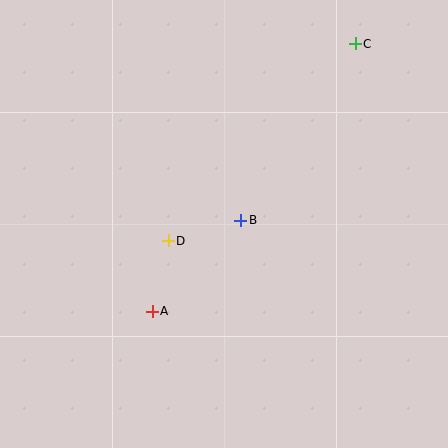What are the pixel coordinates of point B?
Point B is at (241, 220).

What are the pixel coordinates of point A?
Point A is at (152, 311).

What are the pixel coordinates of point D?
Point D is at (168, 241).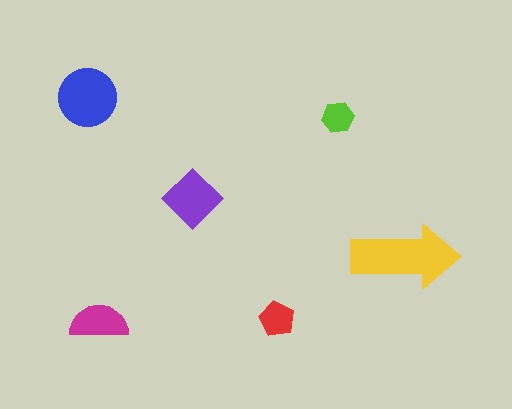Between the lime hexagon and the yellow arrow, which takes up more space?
The yellow arrow.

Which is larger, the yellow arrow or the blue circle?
The yellow arrow.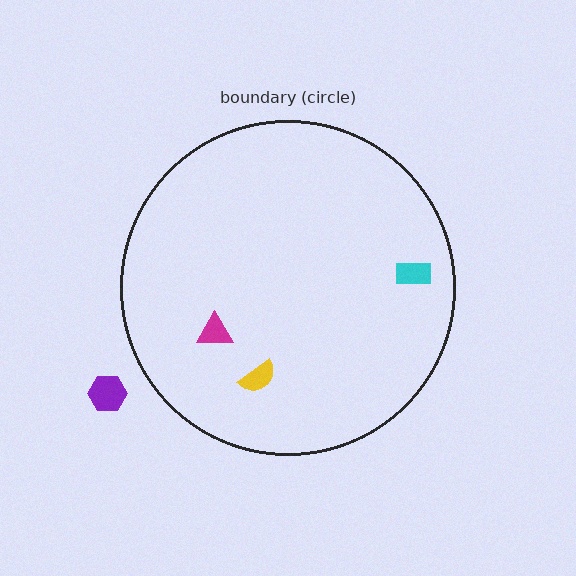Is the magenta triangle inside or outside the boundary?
Inside.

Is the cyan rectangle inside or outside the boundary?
Inside.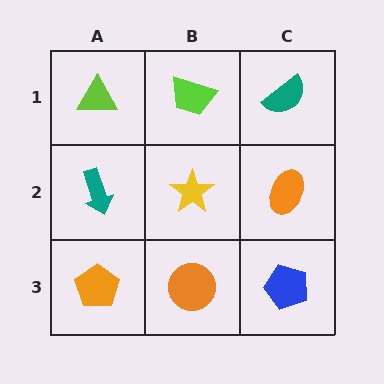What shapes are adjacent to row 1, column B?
A yellow star (row 2, column B), a lime triangle (row 1, column A), a teal semicircle (row 1, column C).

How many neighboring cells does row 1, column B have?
3.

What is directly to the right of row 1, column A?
A lime trapezoid.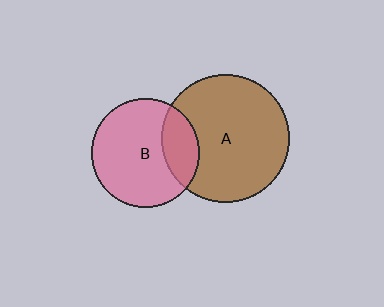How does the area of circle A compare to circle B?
Approximately 1.4 times.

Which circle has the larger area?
Circle A (brown).